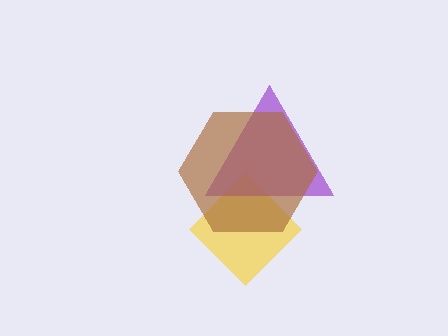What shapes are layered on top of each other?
The layered shapes are: a yellow diamond, a purple triangle, a brown hexagon.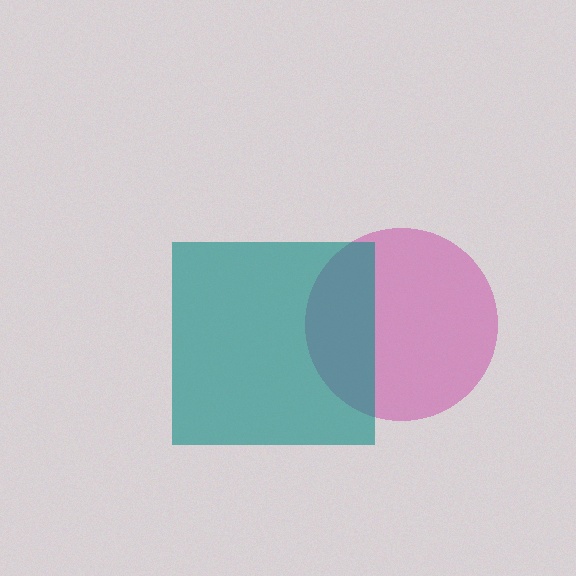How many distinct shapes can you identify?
There are 2 distinct shapes: a magenta circle, a teal square.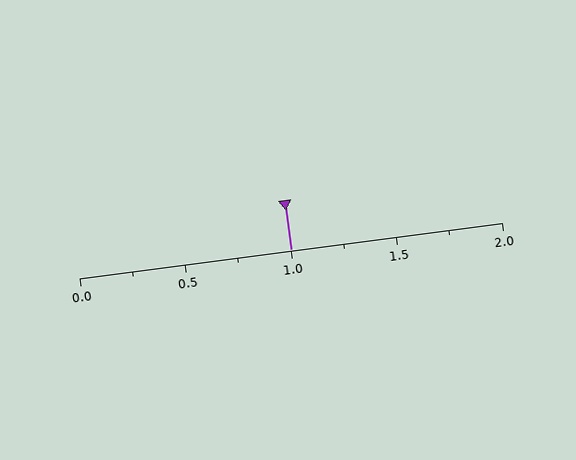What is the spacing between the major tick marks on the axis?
The major ticks are spaced 0.5 apart.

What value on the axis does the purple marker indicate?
The marker indicates approximately 1.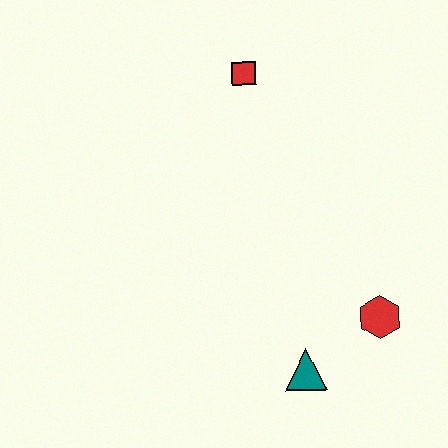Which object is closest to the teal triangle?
The red hexagon is closest to the teal triangle.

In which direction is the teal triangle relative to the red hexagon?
The teal triangle is to the left of the red hexagon.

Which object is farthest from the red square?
The teal triangle is farthest from the red square.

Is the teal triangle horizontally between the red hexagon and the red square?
Yes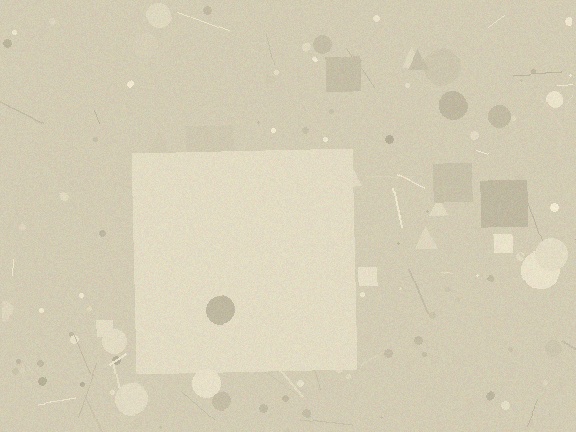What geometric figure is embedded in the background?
A square is embedded in the background.